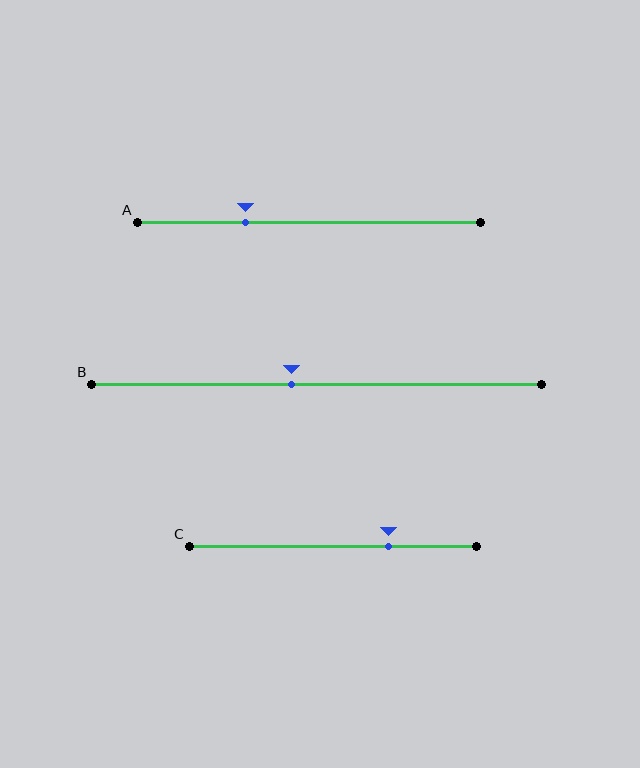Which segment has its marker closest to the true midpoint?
Segment B has its marker closest to the true midpoint.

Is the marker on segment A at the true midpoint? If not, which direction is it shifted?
No, the marker on segment A is shifted to the left by about 19% of the segment length.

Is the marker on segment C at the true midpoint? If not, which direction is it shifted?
No, the marker on segment C is shifted to the right by about 20% of the segment length.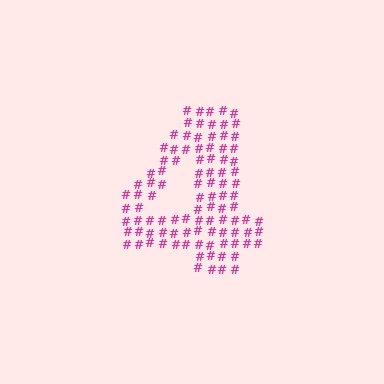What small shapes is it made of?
It is made of small hash symbols.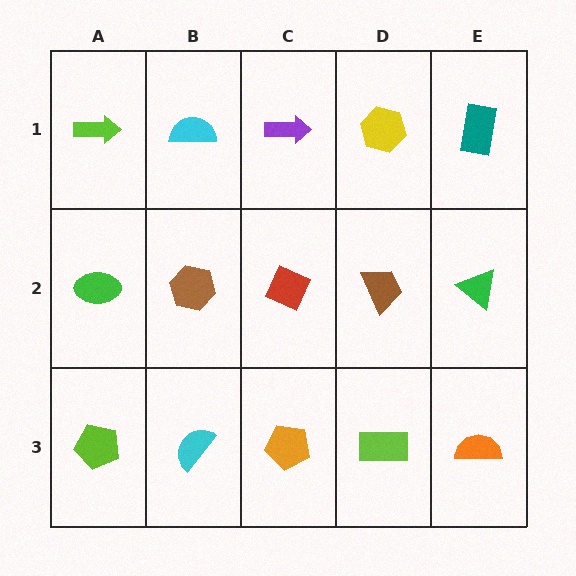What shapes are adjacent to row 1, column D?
A brown trapezoid (row 2, column D), a purple arrow (row 1, column C), a teal rectangle (row 1, column E).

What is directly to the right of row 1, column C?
A yellow hexagon.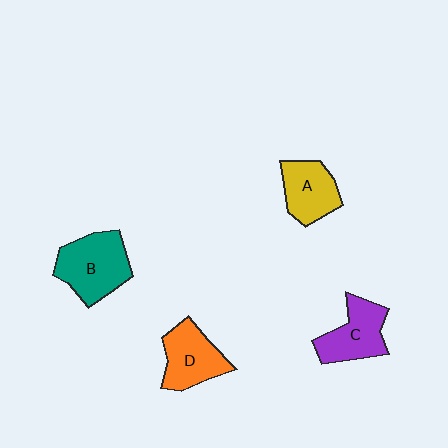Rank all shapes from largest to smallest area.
From largest to smallest: B (teal), D (orange), C (purple), A (yellow).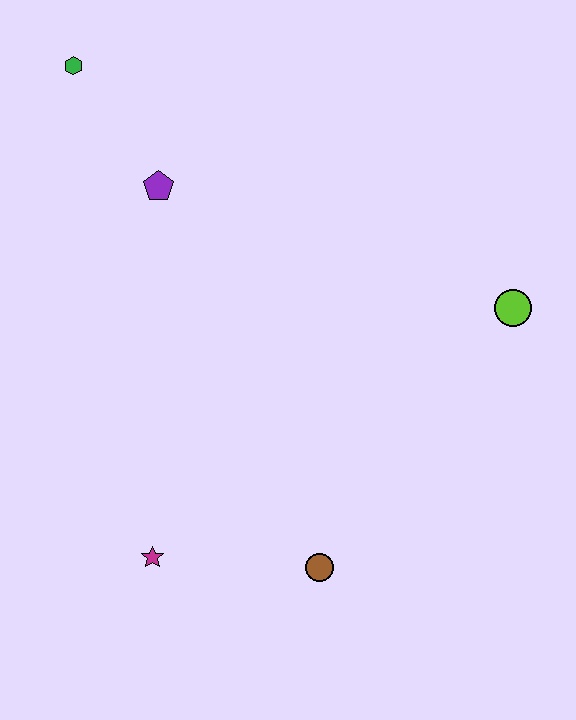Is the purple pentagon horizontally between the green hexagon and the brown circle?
Yes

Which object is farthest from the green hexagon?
The brown circle is farthest from the green hexagon.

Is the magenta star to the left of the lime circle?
Yes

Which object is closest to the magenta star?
The brown circle is closest to the magenta star.